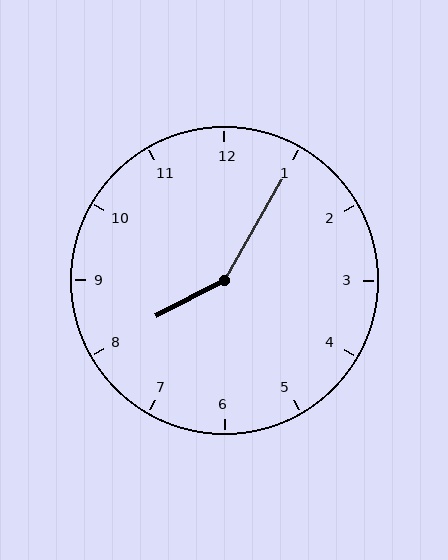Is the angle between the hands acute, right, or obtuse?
It is obtuse.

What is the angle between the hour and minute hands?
Approximately 148 degrees.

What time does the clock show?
8:05.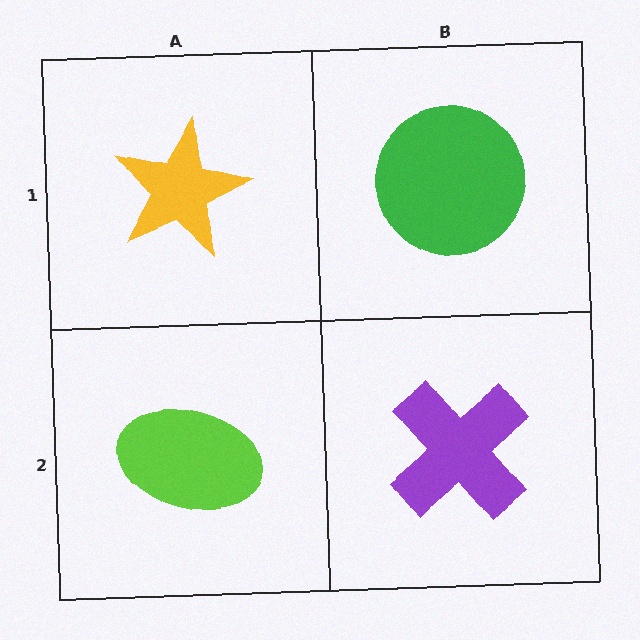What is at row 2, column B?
A purple cross.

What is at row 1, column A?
A yellow star.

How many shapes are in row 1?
2 shapes.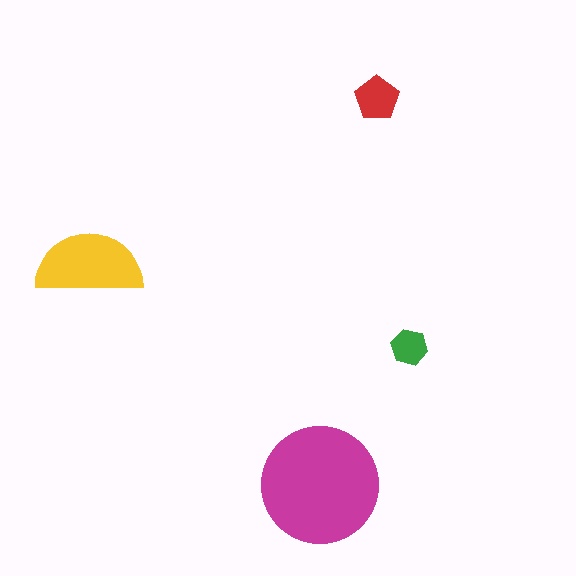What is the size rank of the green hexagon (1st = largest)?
4th.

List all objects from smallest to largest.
The green hexagon, the red pentagon, the yellow semicircle, the magenta circle.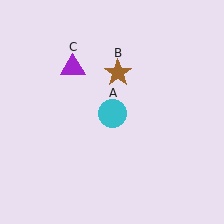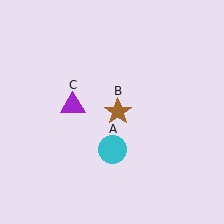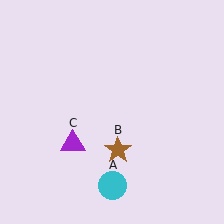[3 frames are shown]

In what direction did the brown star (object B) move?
The brown star (object B) moved down.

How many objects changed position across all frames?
3 objects changed position: cyan circle (object A), brown star (object B), purple triangle (object C).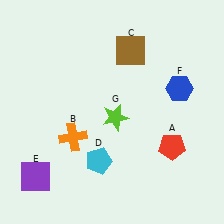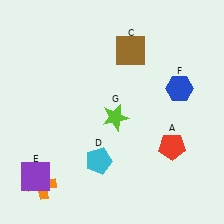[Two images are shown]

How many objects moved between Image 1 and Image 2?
1 object moved between the two images.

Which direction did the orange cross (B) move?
The orange cross (B) moved down.